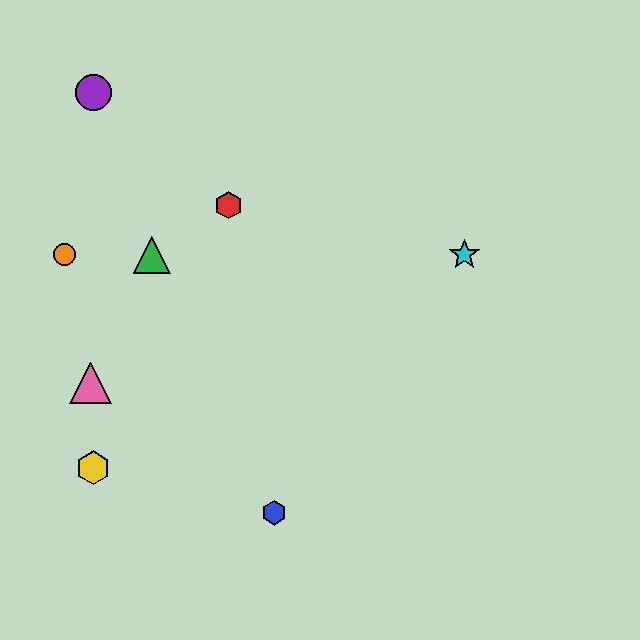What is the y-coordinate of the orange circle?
The orange circle is at y≈255.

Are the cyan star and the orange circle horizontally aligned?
Yes, both are at y≈255.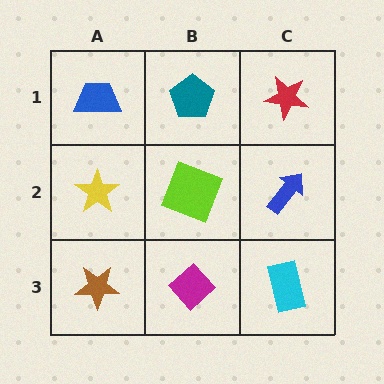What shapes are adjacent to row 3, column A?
A yellow star (row 2, column A), a magenta diamond (row 3, column B).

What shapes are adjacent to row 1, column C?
A blue arrow (row 2, column C), a teal pentagon (row 1, column B).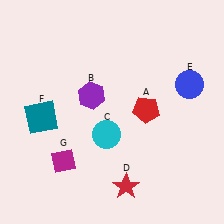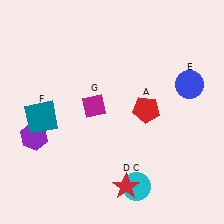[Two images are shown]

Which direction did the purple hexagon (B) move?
The purple hexagon (B) moved left.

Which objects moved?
The objects that moved are: the purple hexagon (B), the cyan circle (C), the magenta diamond (G).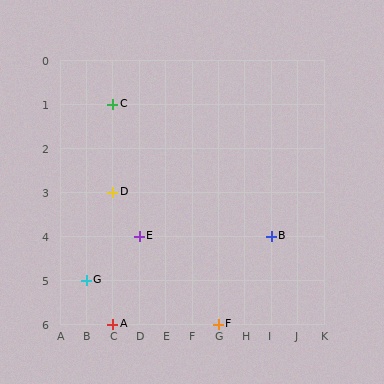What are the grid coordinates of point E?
Point E is at grid coordinates (D, 4).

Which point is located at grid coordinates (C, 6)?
Point A is at (C, 6).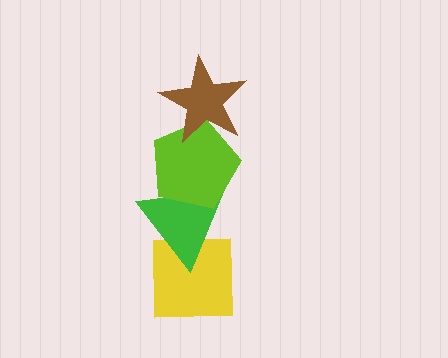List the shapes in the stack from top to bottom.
From top to bottom: the brown star, the lime pentagon, the green triangle, the yellow square.